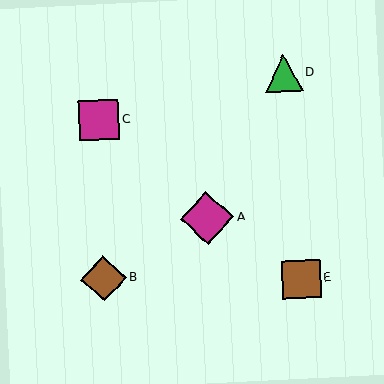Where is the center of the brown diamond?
The center of the brown diamond is at (104, 279).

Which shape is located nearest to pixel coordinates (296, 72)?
The green triangle (labeled D) at (283, 73) is nearest to that location.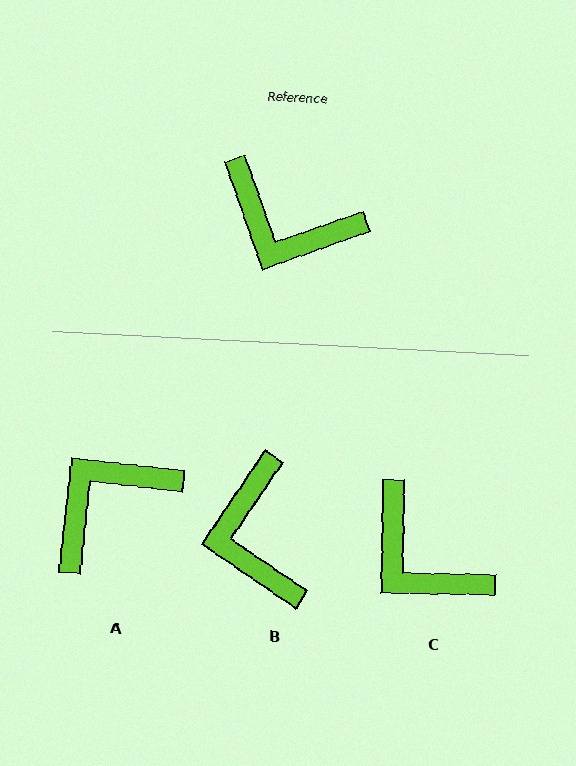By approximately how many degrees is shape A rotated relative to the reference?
Approximately 116 degrees clockwise.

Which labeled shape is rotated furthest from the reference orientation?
A, about 116 degrees away.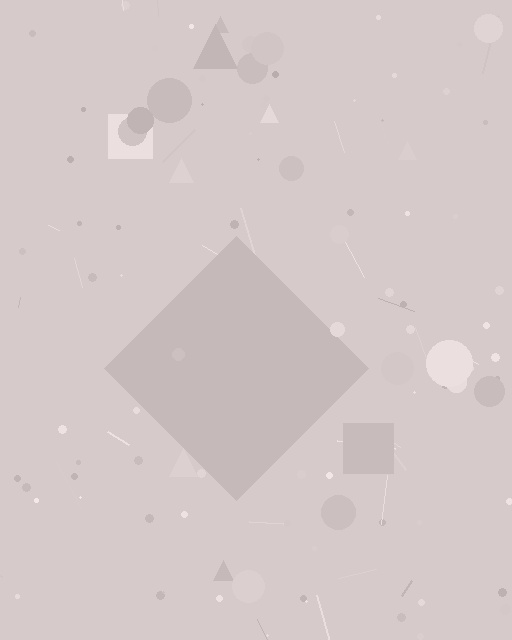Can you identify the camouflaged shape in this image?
The camouflaged shape is a diamond.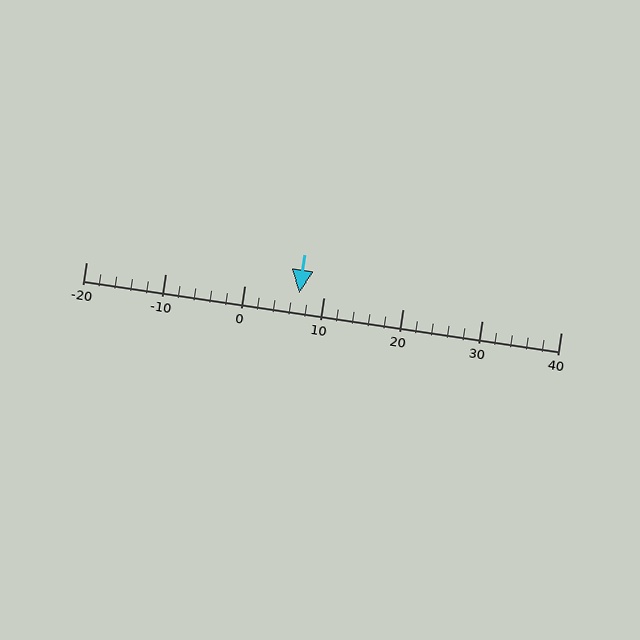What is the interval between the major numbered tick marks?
The major tick marks are spaced 10 units apart.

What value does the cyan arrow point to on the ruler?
The cyan arrow points to approximately 7.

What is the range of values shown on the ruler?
The ruler shows values from -20 to 40.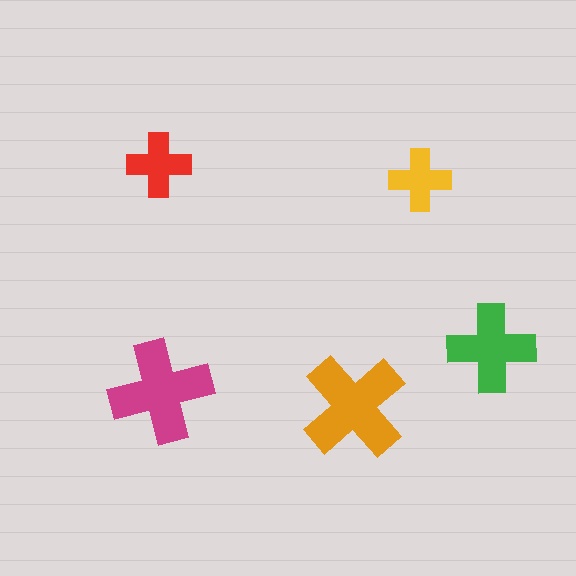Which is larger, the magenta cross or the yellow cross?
The magenta one.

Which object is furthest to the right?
The green cross is rightmost.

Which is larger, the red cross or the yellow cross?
The red one.